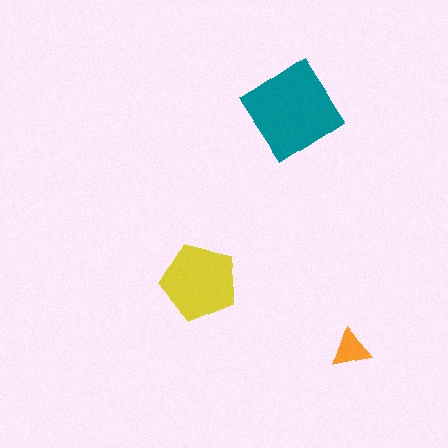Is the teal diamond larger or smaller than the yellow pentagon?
Larger.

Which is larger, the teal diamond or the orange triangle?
The teal diamond.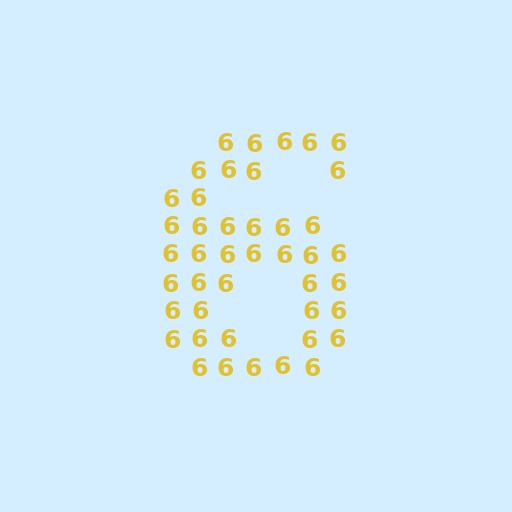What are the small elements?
The small elements are digit 6's.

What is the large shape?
The large shape is the digit 6.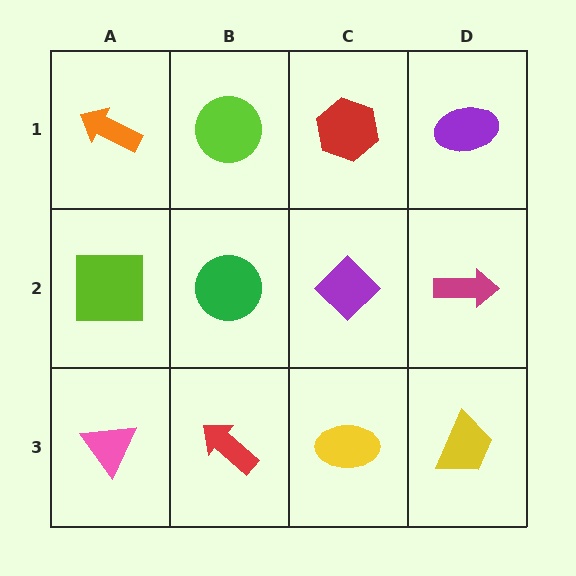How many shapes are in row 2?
4 shapes.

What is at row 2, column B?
A green circle.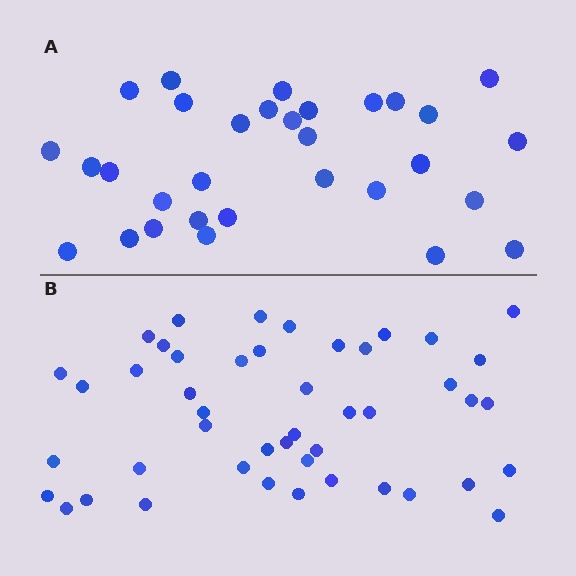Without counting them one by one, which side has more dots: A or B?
Region B (the bottom region) has more dots.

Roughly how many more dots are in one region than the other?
Region B has approximately 15 more dots than region A.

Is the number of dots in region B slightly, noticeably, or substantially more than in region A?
Region B has substantially more. The ratio is roughly 1.5 to 1.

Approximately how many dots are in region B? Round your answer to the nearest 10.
About 50 dots. (The exact count is 46, which rounds to 50.)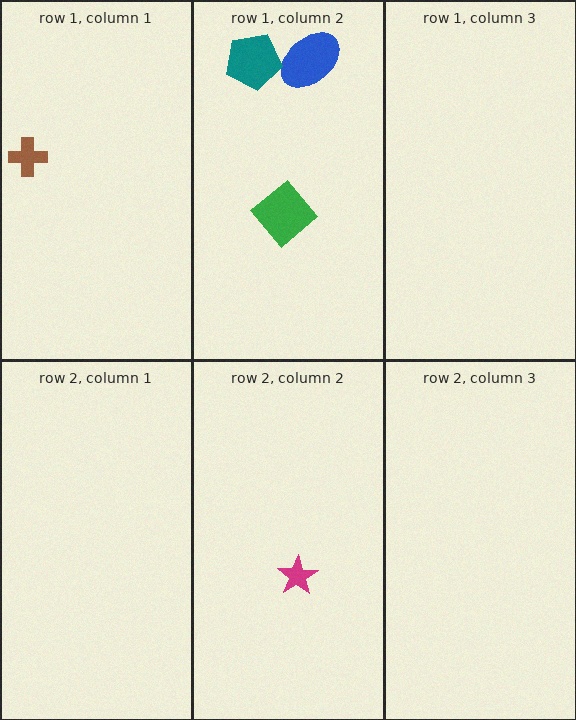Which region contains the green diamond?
The row 1, column 2 region.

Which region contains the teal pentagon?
The row 1, column 2 region.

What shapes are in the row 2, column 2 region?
The magenta star.